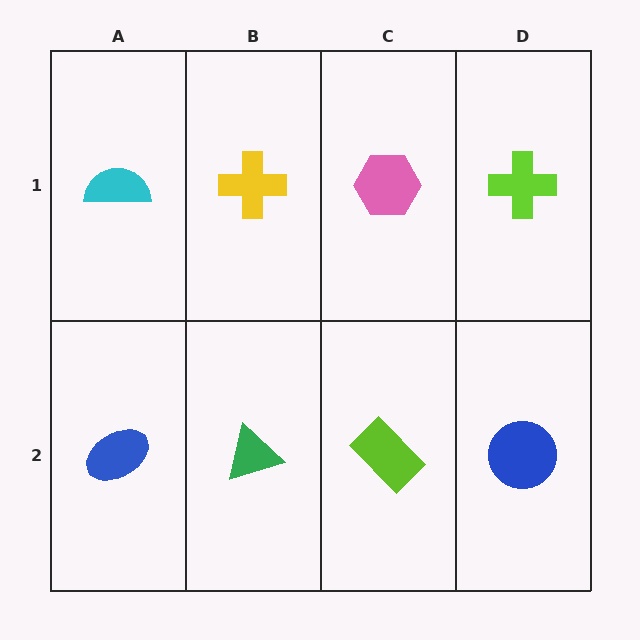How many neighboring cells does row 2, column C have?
3.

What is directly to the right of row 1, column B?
A pink hexagon.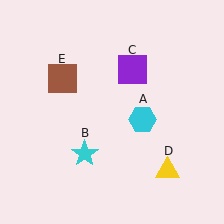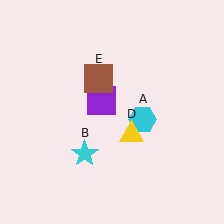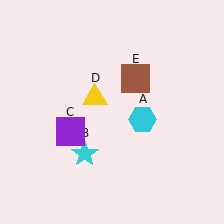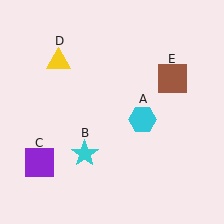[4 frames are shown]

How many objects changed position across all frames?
3 objects changed position: purple square (object C), yellow triangle (object D), brown square (object E).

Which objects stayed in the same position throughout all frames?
Cyan hexagon (object A) and cyan star (object B) remained stationary.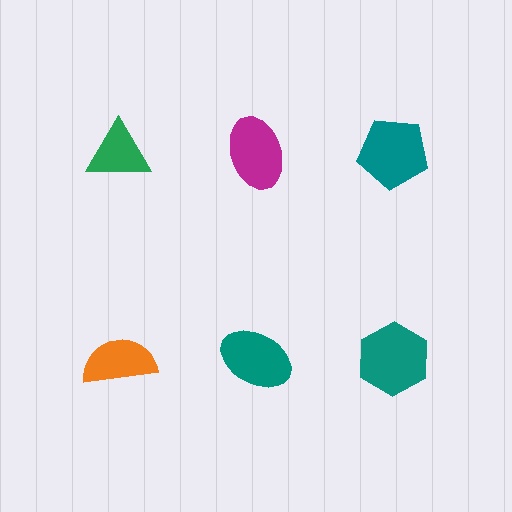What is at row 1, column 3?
A teal pentagon.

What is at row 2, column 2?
A teal ellipse.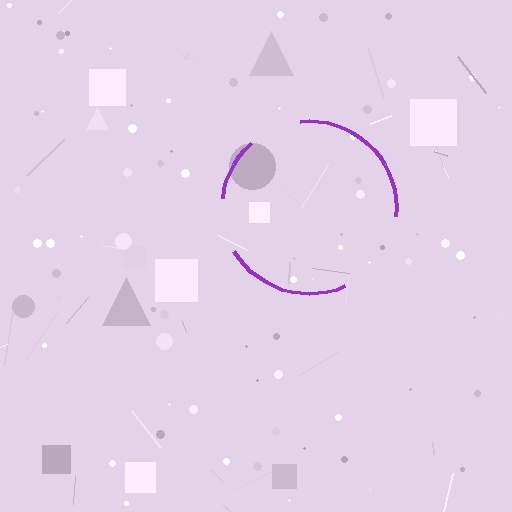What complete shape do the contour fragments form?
The contour fragments form a circle.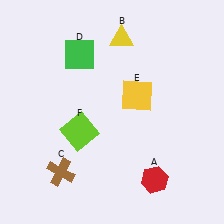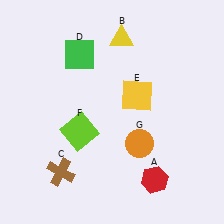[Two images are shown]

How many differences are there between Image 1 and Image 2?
There is 1 difference between the two images.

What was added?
An orange circle (G) was added in Image 2.